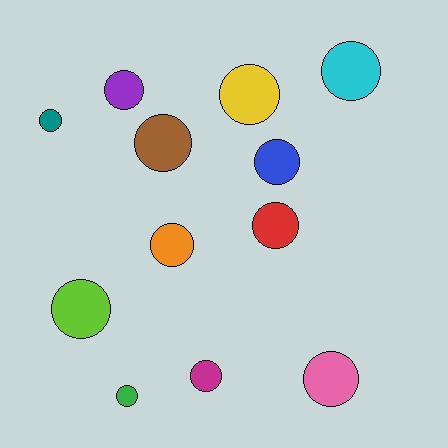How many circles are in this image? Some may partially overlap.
There are 12 circles.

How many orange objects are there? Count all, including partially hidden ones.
There is 1 orange object.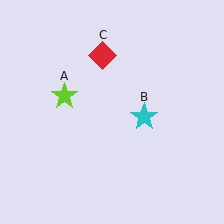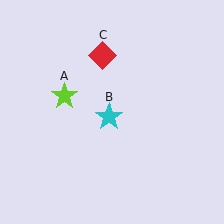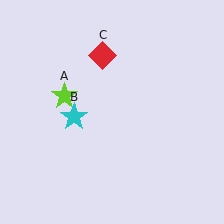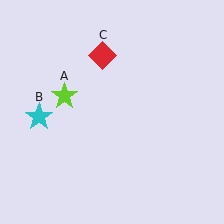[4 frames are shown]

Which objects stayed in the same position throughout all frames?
Lime star (object A) and red diamond (object C) remained stationary.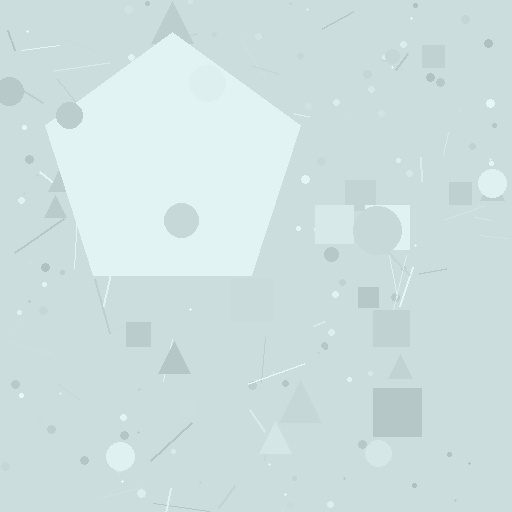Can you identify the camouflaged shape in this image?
The camouflaged shape is a pentagon.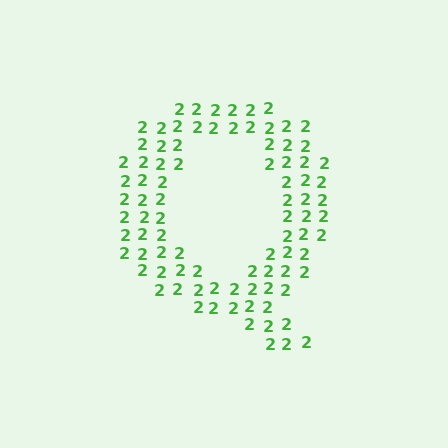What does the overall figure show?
The overall figure shows the letter Q.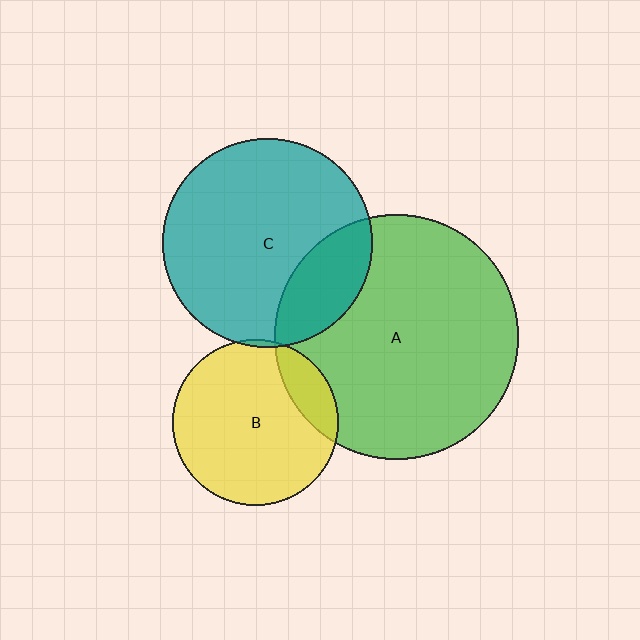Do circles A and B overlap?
Yes.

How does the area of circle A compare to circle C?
Approximately 1.4 times.